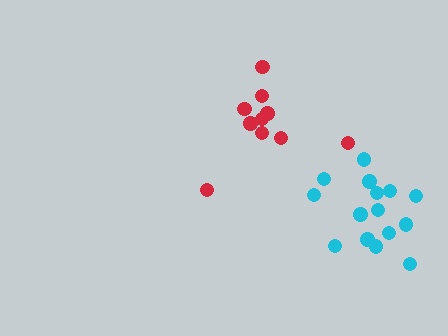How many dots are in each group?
Group 1: 10 dots, Group 2: 15 dots (25 total).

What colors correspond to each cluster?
The clusters are colored: red, cyan.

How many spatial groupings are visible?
There are 2 spatial groupings.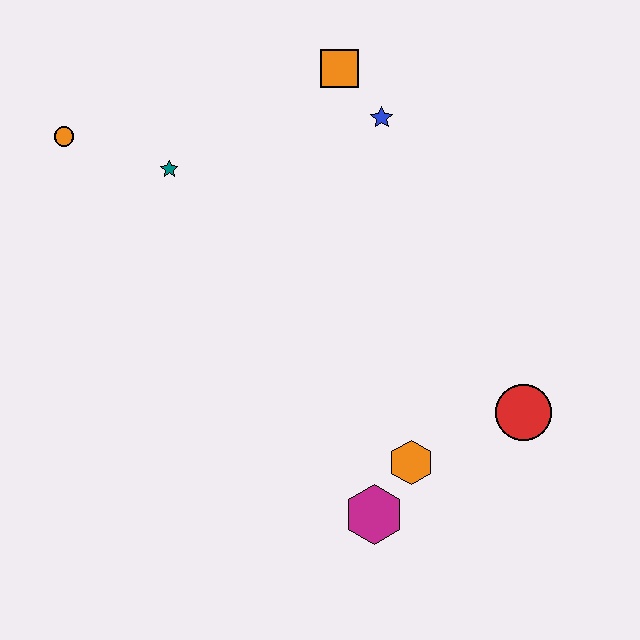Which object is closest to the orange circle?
The teal star is closest to the orange circle.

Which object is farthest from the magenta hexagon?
The orange circle is farthest from the magenta hexagon.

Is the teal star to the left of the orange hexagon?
Yes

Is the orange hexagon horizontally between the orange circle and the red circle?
Yes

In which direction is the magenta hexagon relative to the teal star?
The magenta hexagon is below the teal star.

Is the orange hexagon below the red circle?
Yes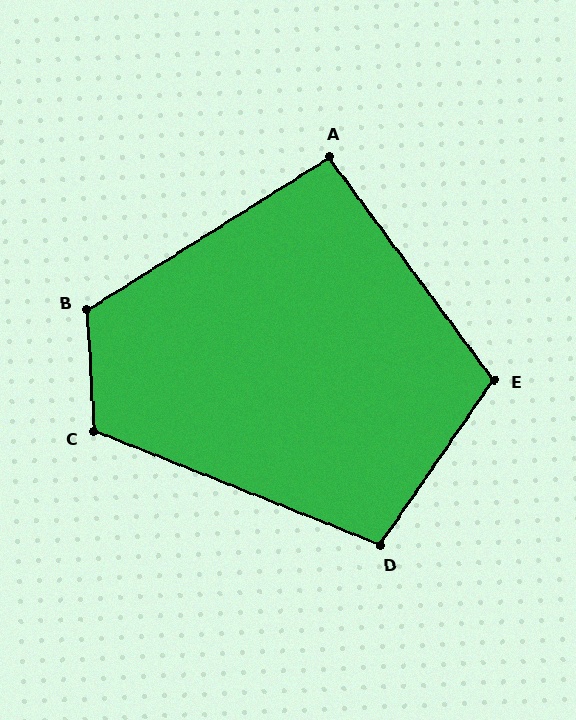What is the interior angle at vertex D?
Approximately 103 degrees (obtuse).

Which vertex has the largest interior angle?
B, at approximately 119 degrees.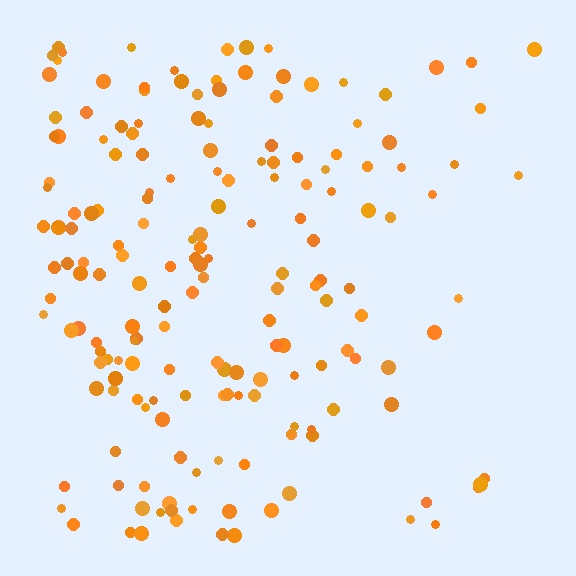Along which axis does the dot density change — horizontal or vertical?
Horizontal.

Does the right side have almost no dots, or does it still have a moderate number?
Still a moderate number, just noticeably fewer than the left.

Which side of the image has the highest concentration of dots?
The left.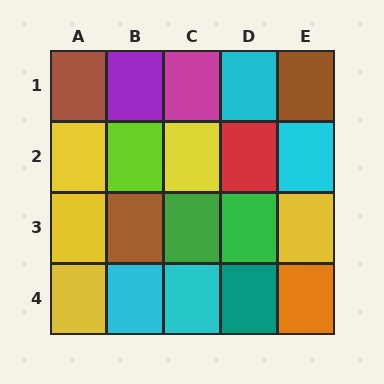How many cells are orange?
1 cell is orange.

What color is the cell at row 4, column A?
Yellow.